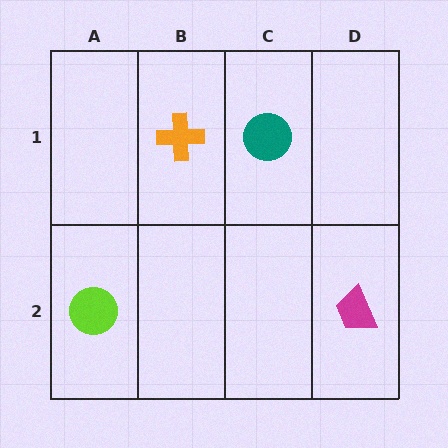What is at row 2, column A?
A lime circle.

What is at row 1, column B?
An orange cross.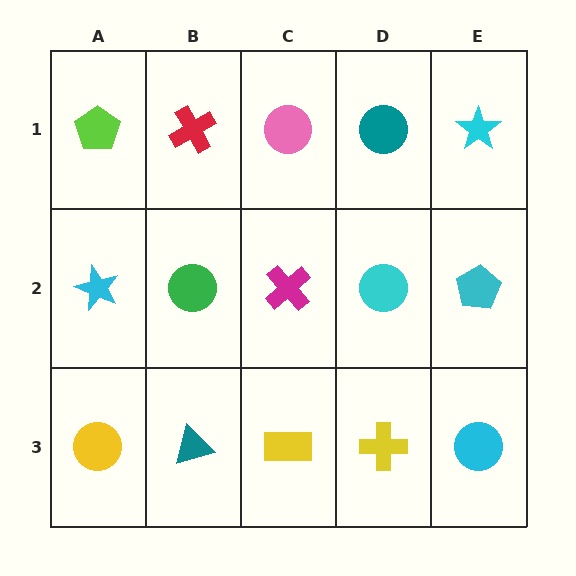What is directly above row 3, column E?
A cyan pentagon.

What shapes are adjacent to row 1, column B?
A green circle (row 2, column B), a lime pentagon (row 1, column A), a pink circle (row 1, column C).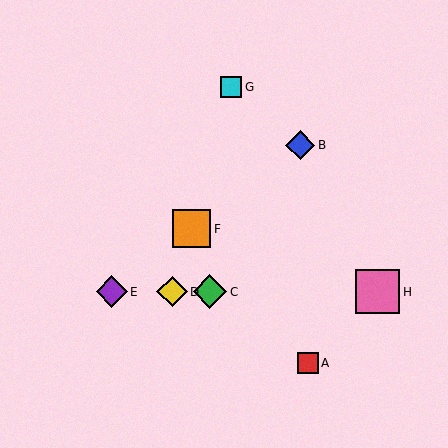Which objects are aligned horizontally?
Objects C, D, E, H are aligned horizontally.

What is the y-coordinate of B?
Object B is at y≈145.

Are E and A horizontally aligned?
No, E is at y≈292 and A is at y≈363.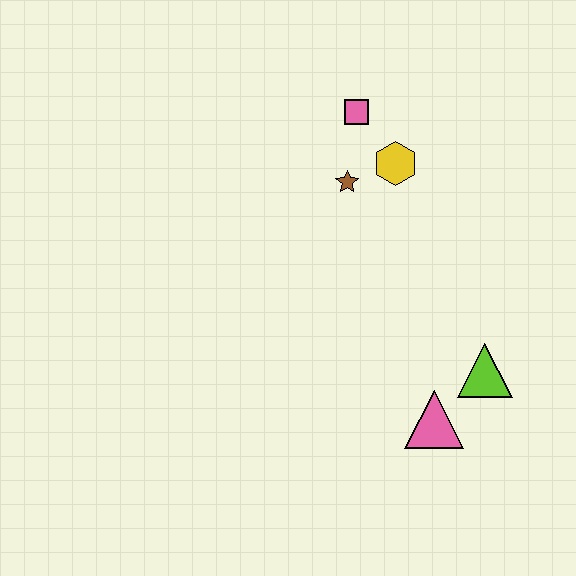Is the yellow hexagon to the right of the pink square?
Yes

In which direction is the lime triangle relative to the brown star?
The lime triangle is below the brown star.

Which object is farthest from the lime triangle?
The pink square is farthest from the lime triangle.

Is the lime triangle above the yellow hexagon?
No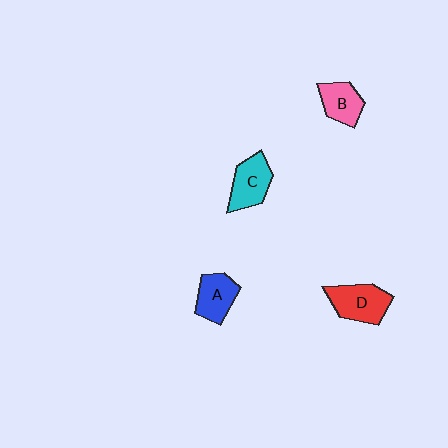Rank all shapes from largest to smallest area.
From largest to smallest: D (red), C (cyan), A (blue), B (pink).